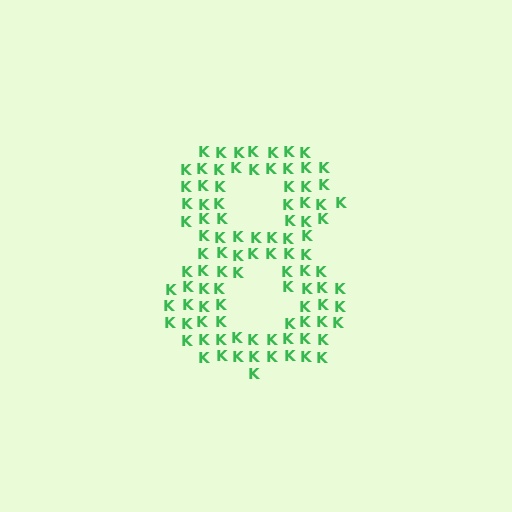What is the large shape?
The large shape is the digit 8.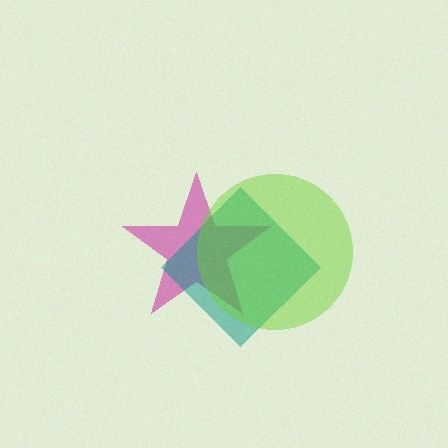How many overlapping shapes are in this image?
There are 3 overlapping shapes in the image.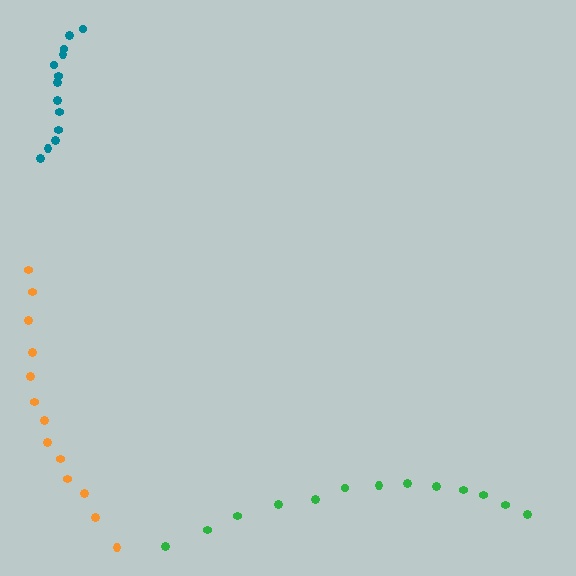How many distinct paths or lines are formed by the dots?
There are 3 distinct paths.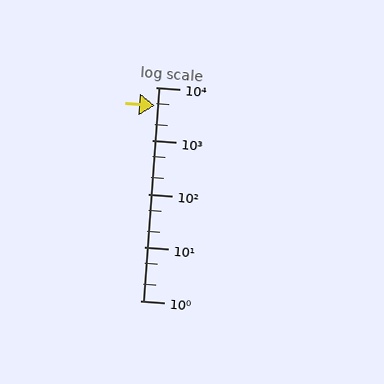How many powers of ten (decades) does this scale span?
The scale spans 4 decades, from 1 to 10000.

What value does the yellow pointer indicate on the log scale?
The pointer indicates approximately 4600.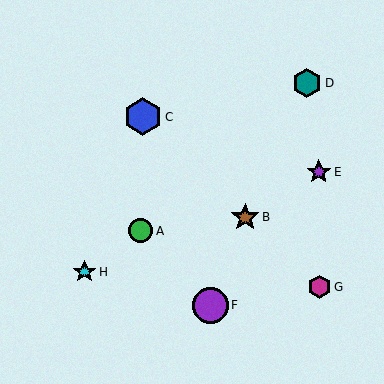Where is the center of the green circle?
The center of the green circle is at (140, 231).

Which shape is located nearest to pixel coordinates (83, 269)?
The cyan star (labeled H) at (84, 272) is nearest to that location.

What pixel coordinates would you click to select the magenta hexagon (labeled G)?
Click at (319, 287) to select the magenta hexagon G.